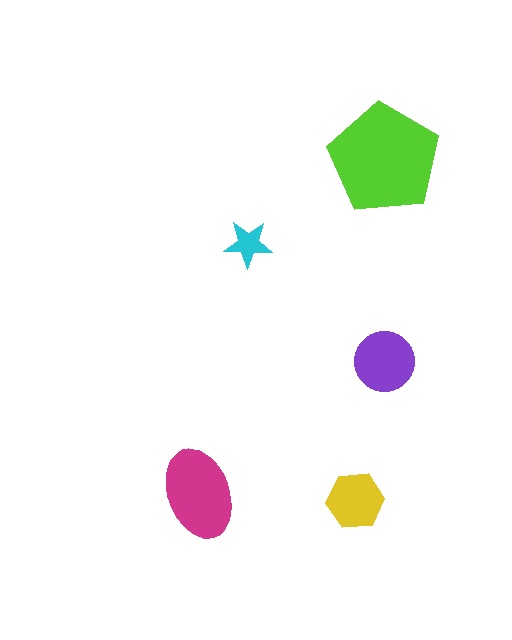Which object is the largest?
The lime pentagon.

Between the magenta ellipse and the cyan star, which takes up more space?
The magenta ellipse.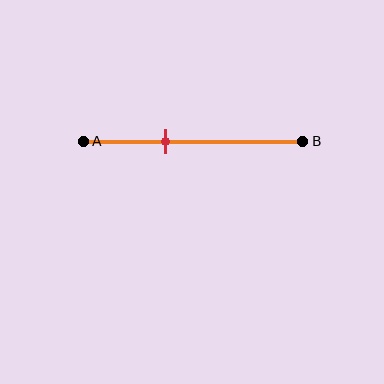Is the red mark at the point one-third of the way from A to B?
No, the mark is at about 40% from A, not at the 33% one-third point.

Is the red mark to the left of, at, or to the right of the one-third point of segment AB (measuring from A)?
The red mark is to the right of the one-third point of segment AB.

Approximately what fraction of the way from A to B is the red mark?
The red mark is approximately 40% of the way from A to B.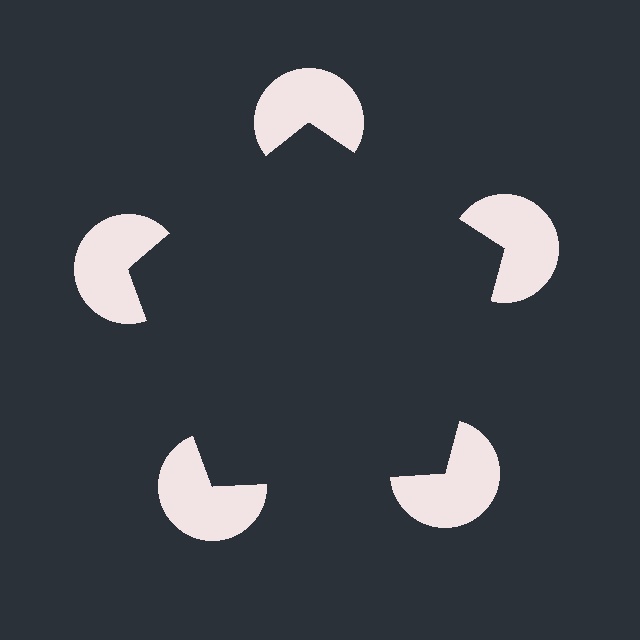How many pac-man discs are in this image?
There are 5 — one at each vertex of the illusory pentagon.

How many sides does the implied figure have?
5 sides.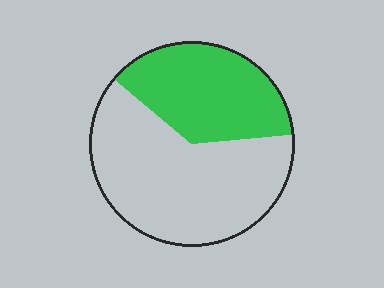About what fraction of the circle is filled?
About three eighths (3/8).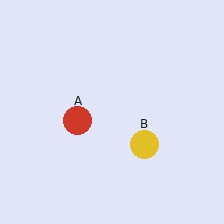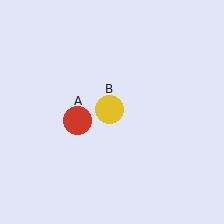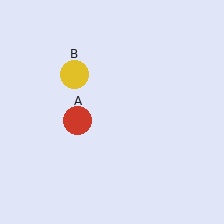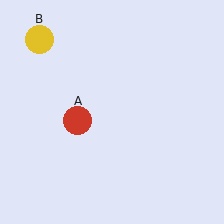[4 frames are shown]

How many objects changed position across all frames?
1 object changed position: yellow circle (object B).